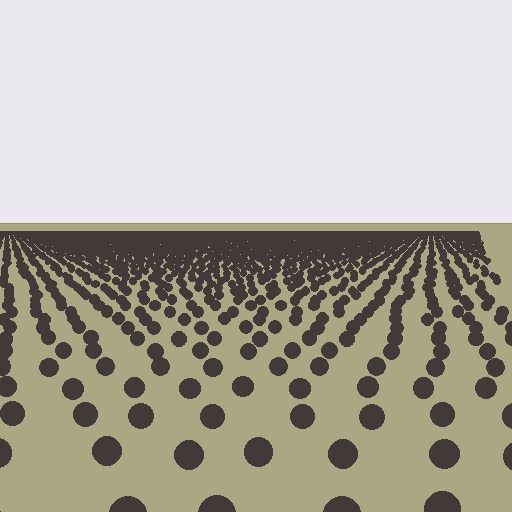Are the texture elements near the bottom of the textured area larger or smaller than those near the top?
Larger. Near the bottom, elements are closer to the viewer and appear at a bigger on-screen size.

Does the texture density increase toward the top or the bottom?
Density increases toward the top.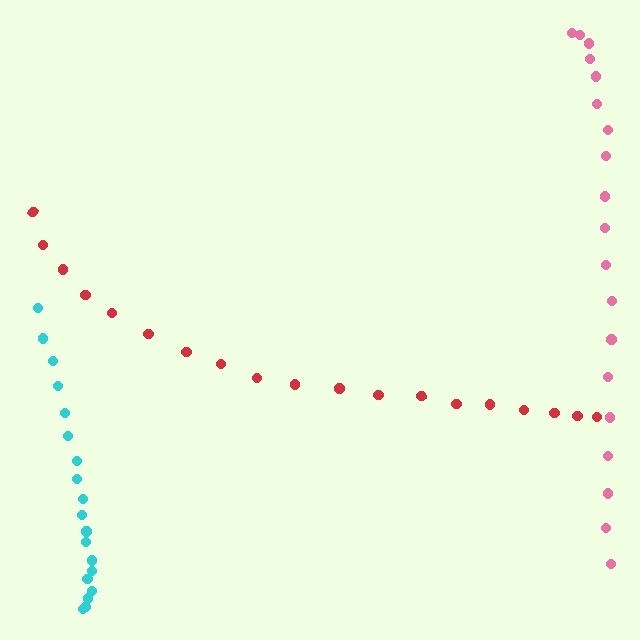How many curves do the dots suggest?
There are 3 distinct paths.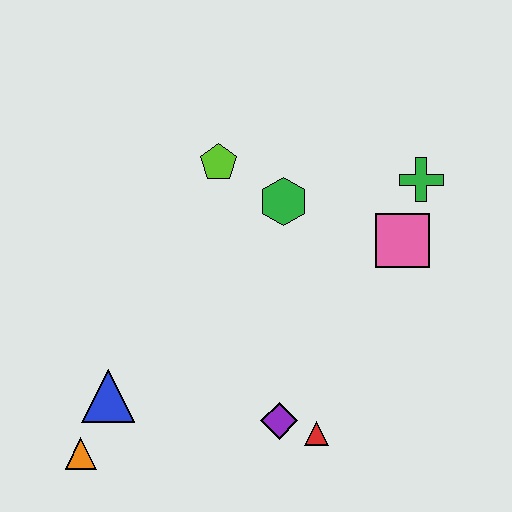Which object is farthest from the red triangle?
The lime pentagon is farthest from the red triangle.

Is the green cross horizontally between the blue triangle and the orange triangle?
No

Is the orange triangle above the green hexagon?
No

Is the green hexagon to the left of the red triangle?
Yes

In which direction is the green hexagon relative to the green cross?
The green hexagon is to the left of the green cross.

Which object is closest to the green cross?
The pink square is closest to the green cross.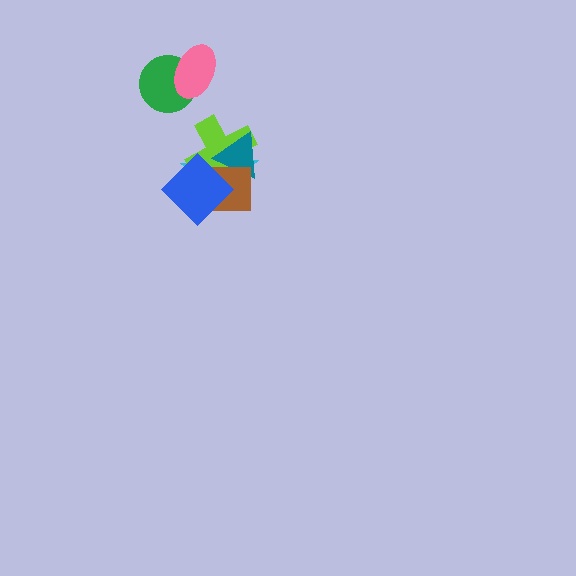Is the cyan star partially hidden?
Yes, it is partially covered by another shape.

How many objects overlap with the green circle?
1 object overlaps with the green circle.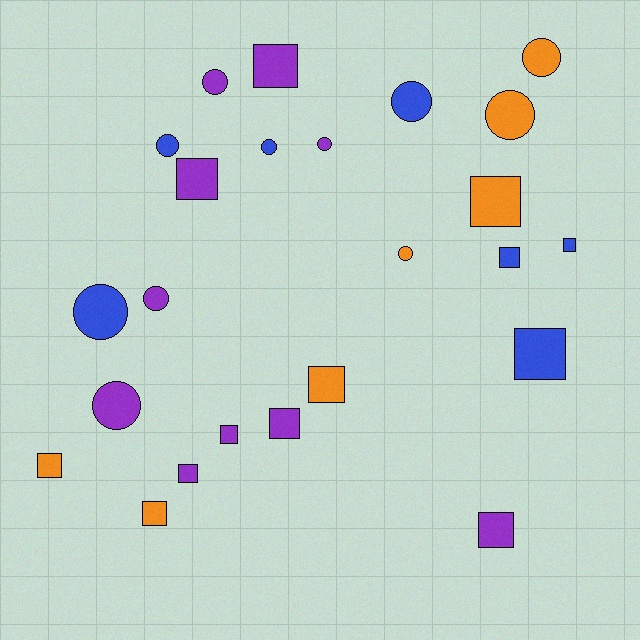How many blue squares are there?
There are 3 blue squares.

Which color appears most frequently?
Purple, with 10 objects.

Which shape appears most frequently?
Square, with 13 objects.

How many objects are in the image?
There are 24 objects.